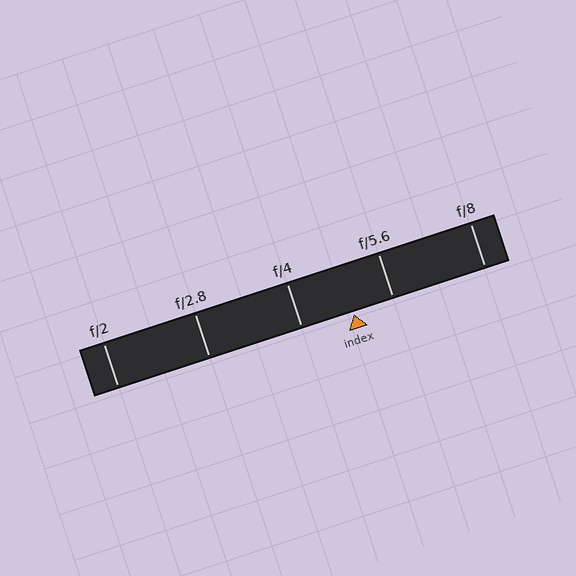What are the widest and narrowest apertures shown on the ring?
The widest aperture shown is f/2 and the narrowest is f/8.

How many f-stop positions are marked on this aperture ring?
There are 5 f-stop positions marked.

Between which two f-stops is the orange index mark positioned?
The index mark is between f/4 and f/5.6.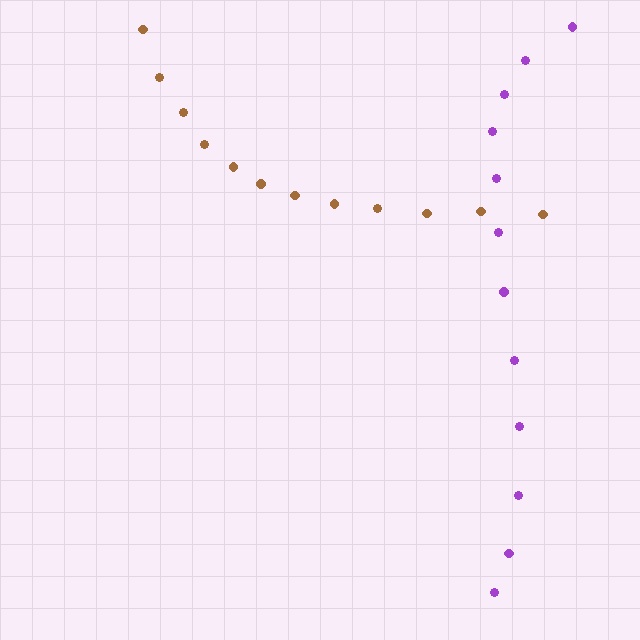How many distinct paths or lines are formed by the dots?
There are 2 distinct paths.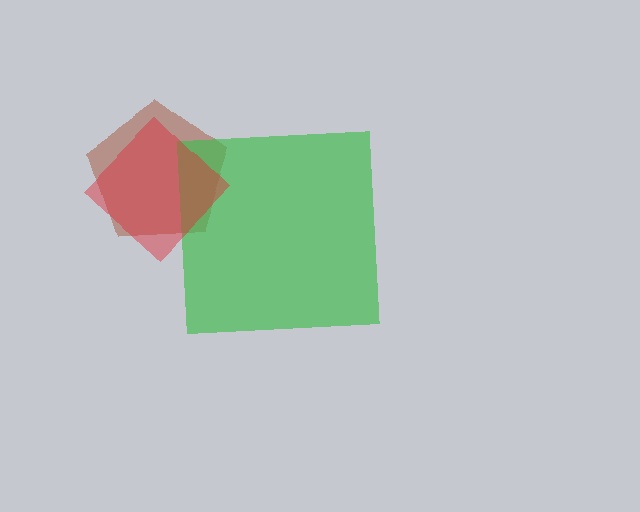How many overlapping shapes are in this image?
There are 3 overlapping shapes in the image.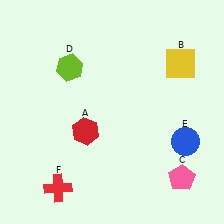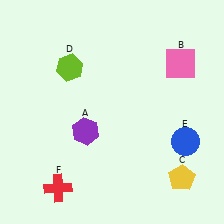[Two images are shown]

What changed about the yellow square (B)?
In Image 1, B is yellow. In Image 2, it changed to pink.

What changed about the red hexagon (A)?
In Image 1, A is red. In Image 2, it changed to purple.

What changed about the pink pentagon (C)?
In Image 1, C is pink. In Image 2, it changed to yellow.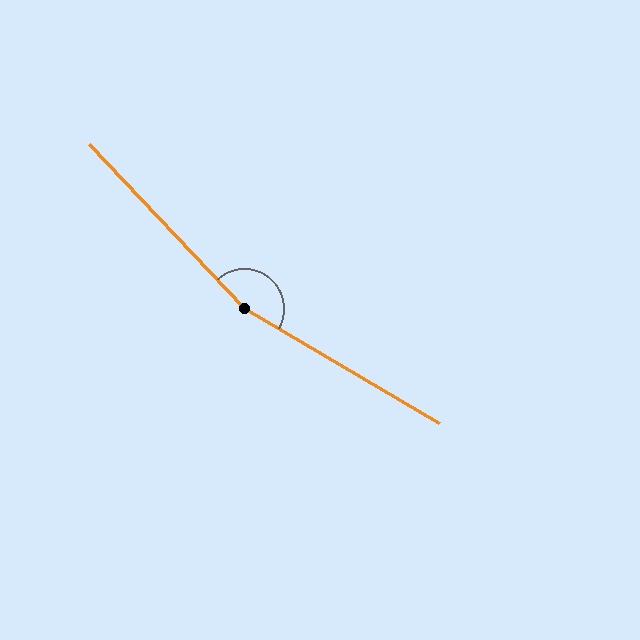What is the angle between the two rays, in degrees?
Approximately 164 degrees.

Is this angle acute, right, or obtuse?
It is obtuse.